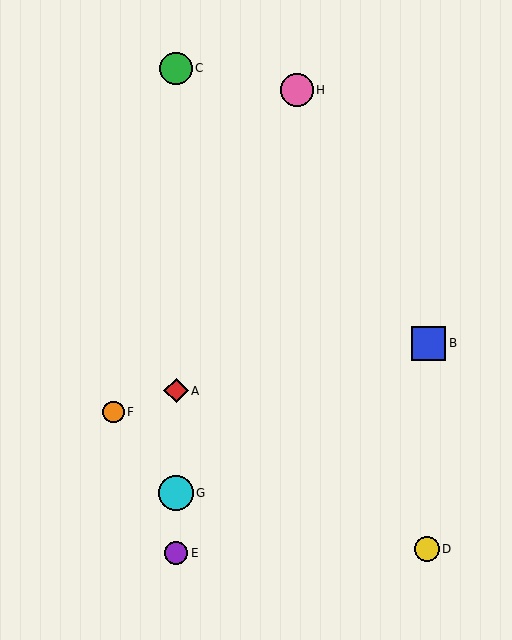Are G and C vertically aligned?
Yes, both are at x≈176.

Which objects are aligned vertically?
Objects A, C, E, G are aligned vertically.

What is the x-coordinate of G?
Object G is at x≈176.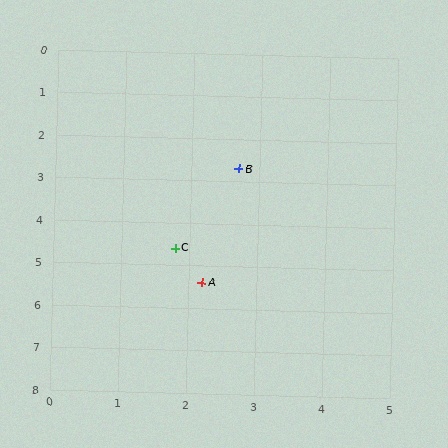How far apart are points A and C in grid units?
Points A and C are about 0.9 grid units apart.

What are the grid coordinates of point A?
Point A is at approximately (2.2, 5.4).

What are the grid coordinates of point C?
Point C is at approximately (1.8, 4.6).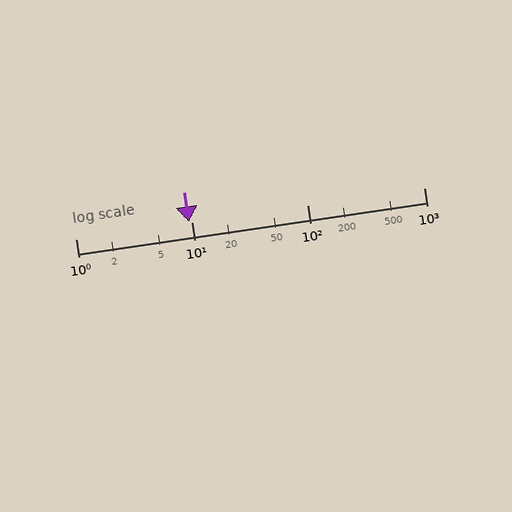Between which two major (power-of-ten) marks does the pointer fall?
The pointer is between 1 and 10.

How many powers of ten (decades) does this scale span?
The scale spans 3 decades, from 1 to 1000.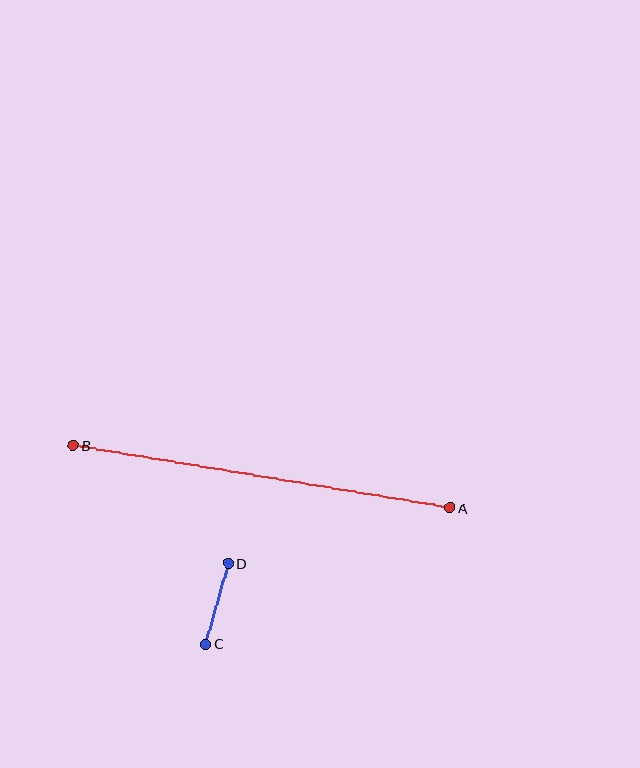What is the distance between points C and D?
The distance is approximately 84 pixels.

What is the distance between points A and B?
The distance is approximately 382 pixels.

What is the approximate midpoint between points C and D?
The midpoint is at approximately (217, 604) pixels.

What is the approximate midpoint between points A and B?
The midpoint is at approximately (262, 477) pixels.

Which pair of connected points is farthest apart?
Points A and B are farthest apart.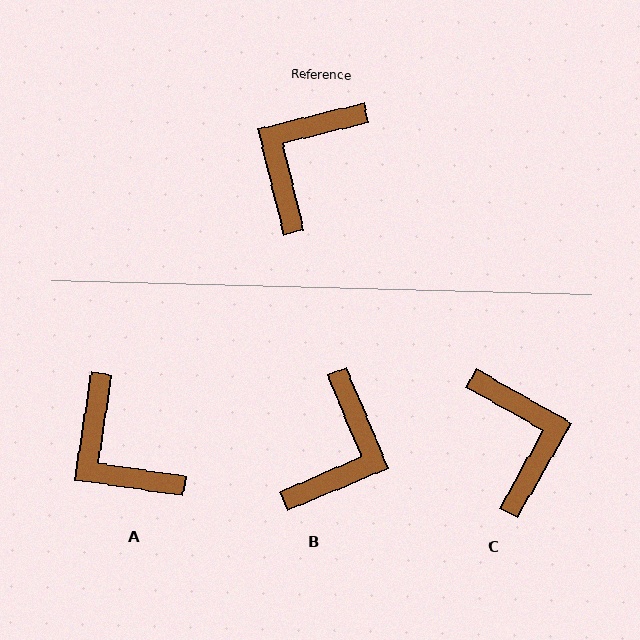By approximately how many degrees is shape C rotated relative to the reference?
Approximately 133 degrees clockwise.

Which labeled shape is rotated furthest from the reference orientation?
B, about 171 degrees away.